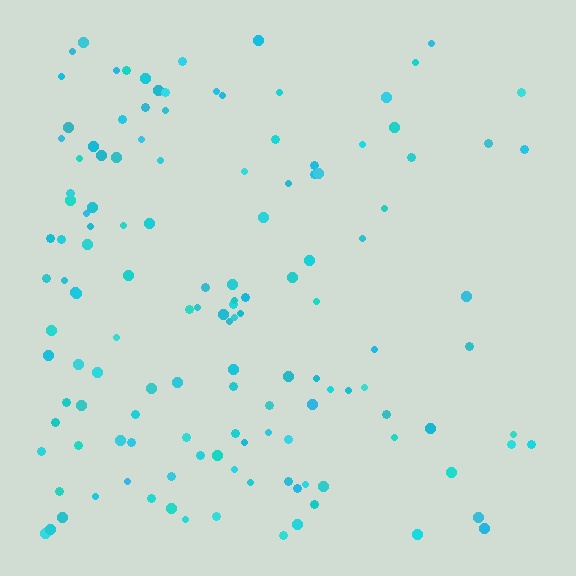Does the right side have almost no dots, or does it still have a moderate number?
Still a moderate number, just noticeably fewer than the left.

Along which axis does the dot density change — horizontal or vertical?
Horizontal.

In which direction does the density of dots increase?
From right to left, with the left side densest.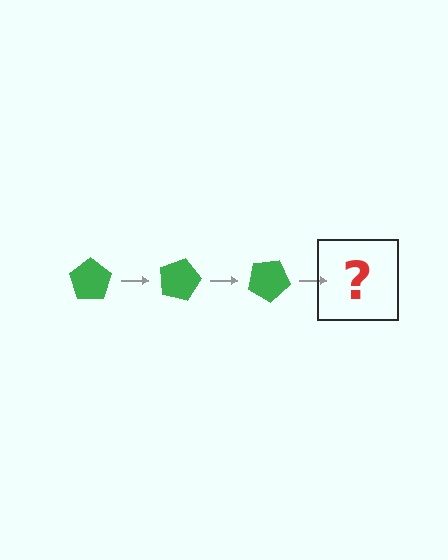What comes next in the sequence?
The next element should be a green pentagon rotated 45 degrees.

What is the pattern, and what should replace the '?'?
The pattern is that the pentagon rotates 15 degrees each step. The '?' should be a green pentagon rotated 45 degrees.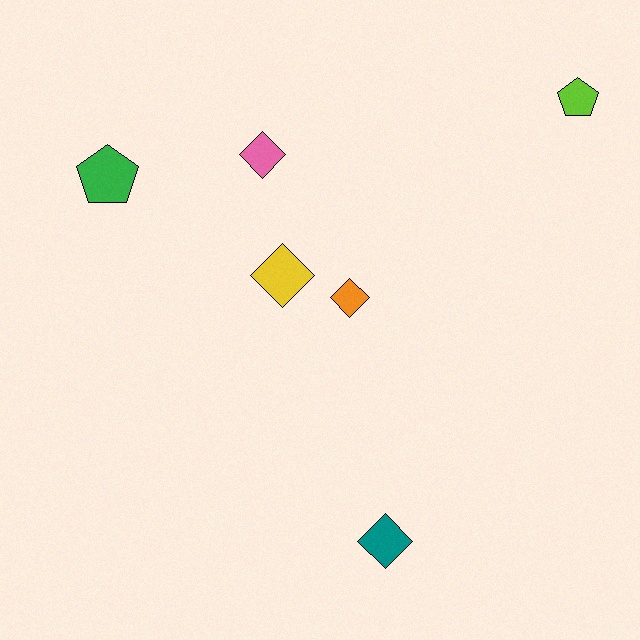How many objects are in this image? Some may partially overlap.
There are 6 objects.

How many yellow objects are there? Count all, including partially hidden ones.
There is 1 yellow object.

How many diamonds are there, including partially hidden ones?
There are 4 diamonds.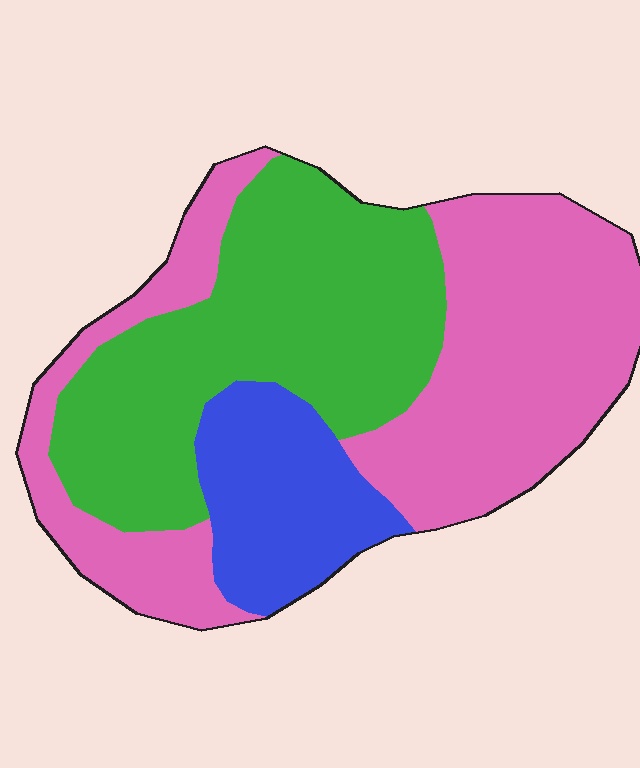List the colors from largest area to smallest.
From largest to smallest: pink, green, blue.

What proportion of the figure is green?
Green takes up about three eighths (3/8) of the figure.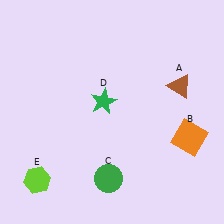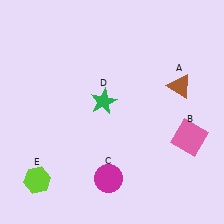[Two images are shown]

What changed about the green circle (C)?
In Image 1, C is green. In Image 2, it changed to magenta.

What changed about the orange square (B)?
In Image 1, B is orange. In Image 2, it changed to pink.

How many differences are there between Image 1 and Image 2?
There are 2 differences between the two images.